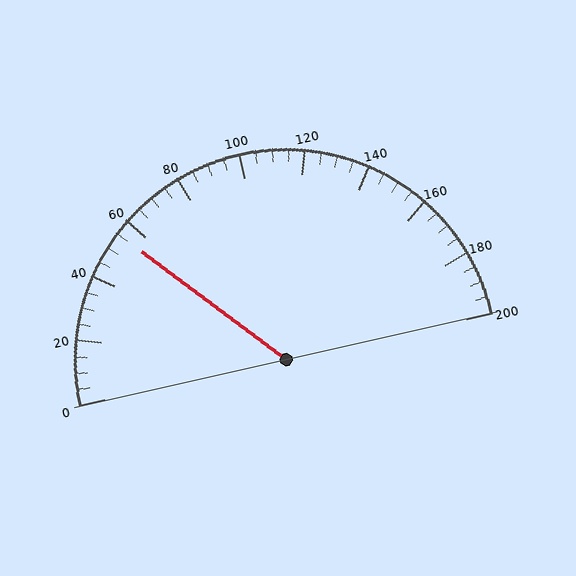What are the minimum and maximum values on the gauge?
The gauge ranges from 0 to 200.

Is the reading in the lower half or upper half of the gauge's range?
The reading is in the lower half of the range (0 to 200).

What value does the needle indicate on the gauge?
The needle indicates approximately 55.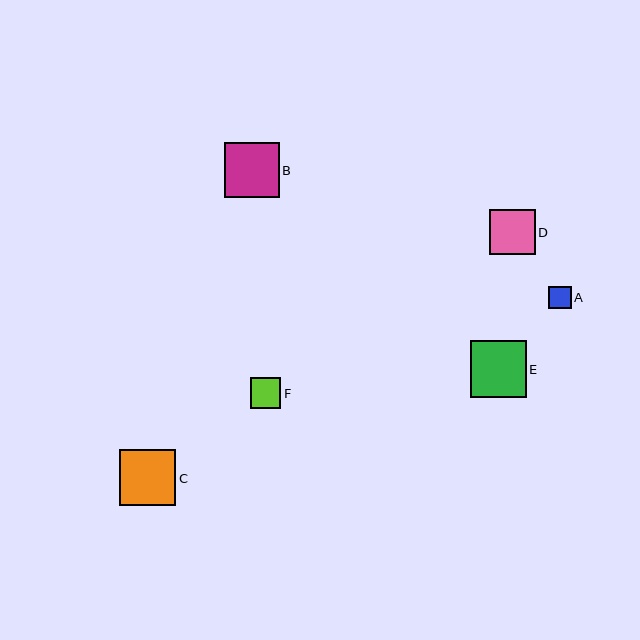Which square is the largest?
Square E is the largest with a size of approximately 56 pixels.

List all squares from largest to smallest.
From largest to smallest: E, C, B, D, F, A.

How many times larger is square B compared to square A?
Square B is approximately 2.5 times the size of square A.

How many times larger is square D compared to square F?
Square D is approximately 1.5 times the size of square F.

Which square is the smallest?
Square A is the smallest with a size of approximately 22 pixels.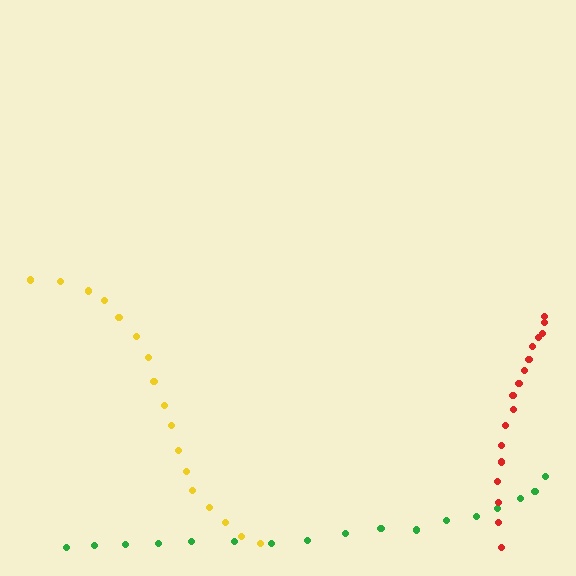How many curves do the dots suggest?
There are 3 distinct paths.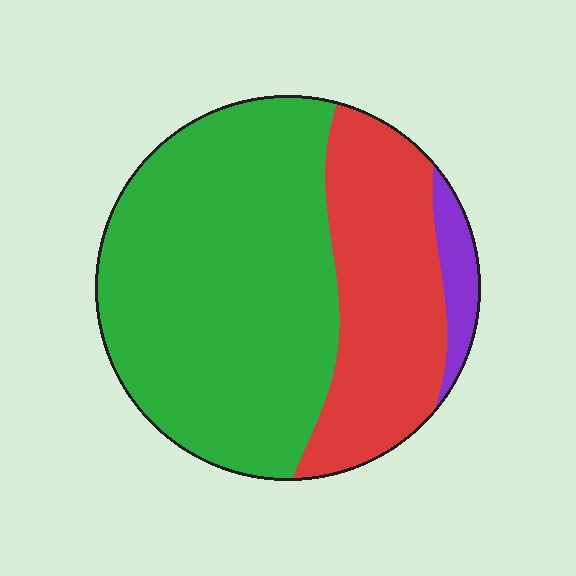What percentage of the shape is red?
Red covers roughly 30% of the shape.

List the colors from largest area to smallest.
From largest to smallest: green, red, purple.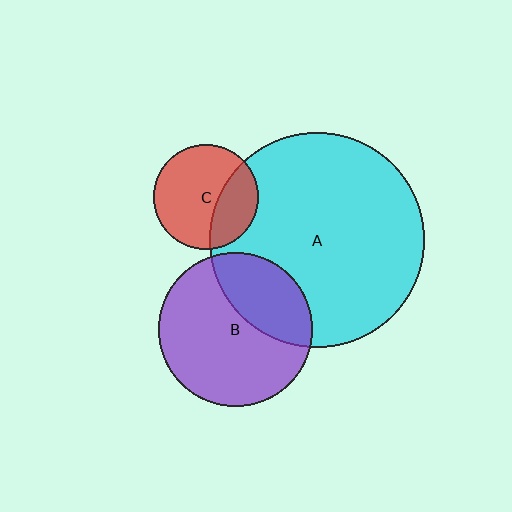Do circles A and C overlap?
Yes.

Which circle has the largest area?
Circle A (cyan).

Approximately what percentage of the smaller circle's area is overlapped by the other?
Approximately 30%.